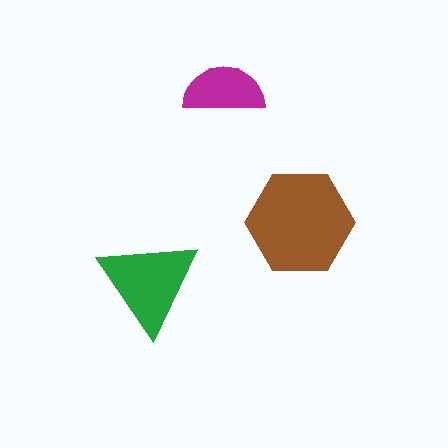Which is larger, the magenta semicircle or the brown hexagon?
The brown hexagon.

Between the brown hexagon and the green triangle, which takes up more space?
The brown hexagon.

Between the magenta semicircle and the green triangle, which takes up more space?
The green triangle.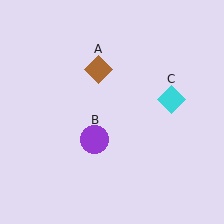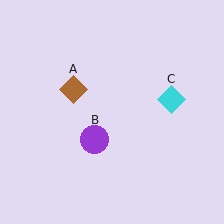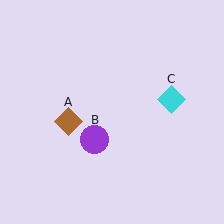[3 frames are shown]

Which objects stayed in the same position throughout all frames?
Purple circle (object B) and cyan diamond (object C) remained stationary.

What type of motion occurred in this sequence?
The brown diamond (object A) rotated counterclockwise around the center of the scene.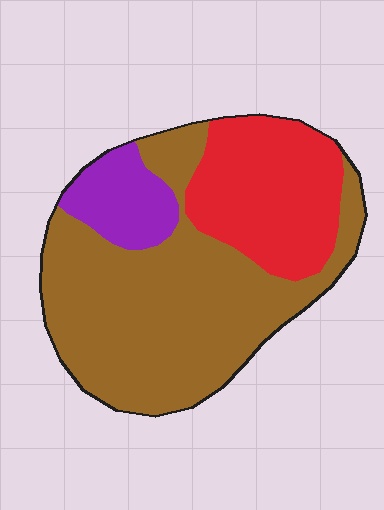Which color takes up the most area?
Brown, at roughly 60%.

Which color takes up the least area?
Purple, at roughly 10%.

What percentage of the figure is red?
Red takes up about one quarter (1/4) of the figure.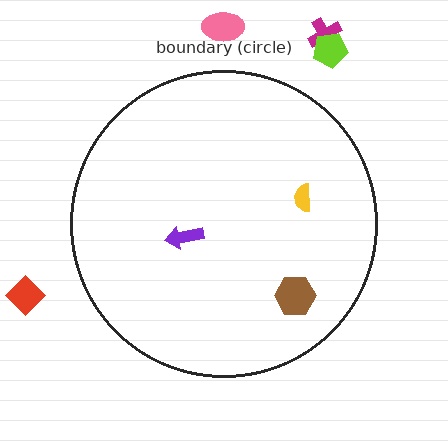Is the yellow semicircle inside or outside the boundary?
Inside.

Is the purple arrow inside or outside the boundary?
Inside.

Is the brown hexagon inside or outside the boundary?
Inside.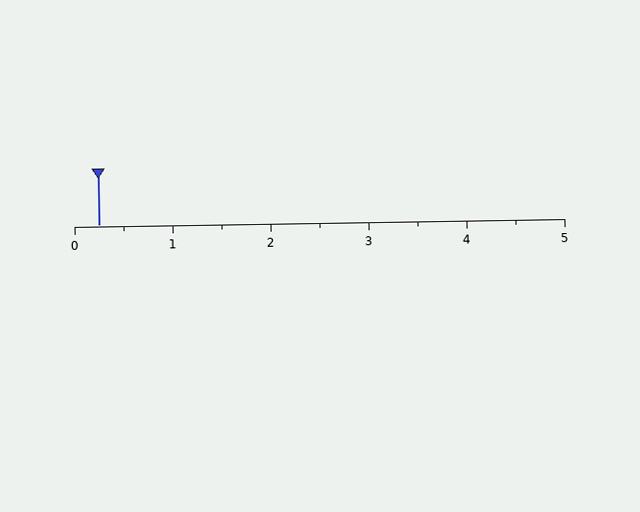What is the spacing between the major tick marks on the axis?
The major ticks are spaced 1 apart.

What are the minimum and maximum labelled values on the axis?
The axis runs from 0 to 5.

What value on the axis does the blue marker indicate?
The marker indicates approximately 0.2.